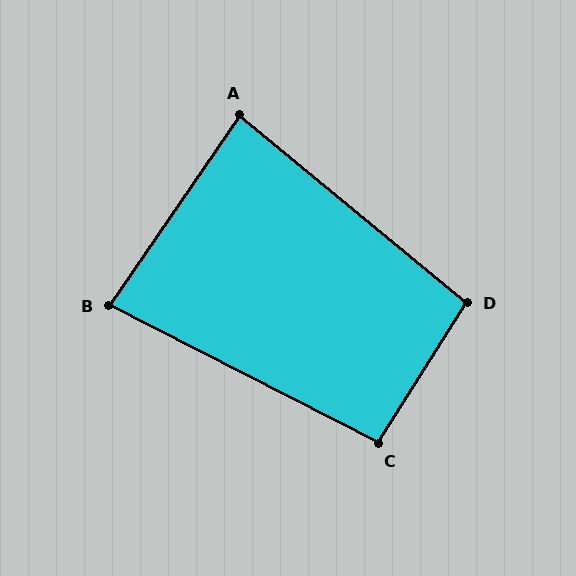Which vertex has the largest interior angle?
D, at approximately 97 degrees.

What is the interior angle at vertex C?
Approximately 95 degrees (approximately right).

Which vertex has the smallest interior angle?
B, at approximately 83 degrees.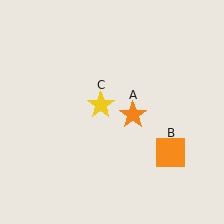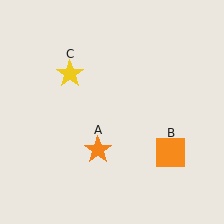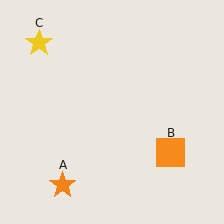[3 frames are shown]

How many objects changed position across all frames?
2 objects changed position: orange star (object A), yellow star (object C).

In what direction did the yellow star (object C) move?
The yellow star (object C) moved up and to the left.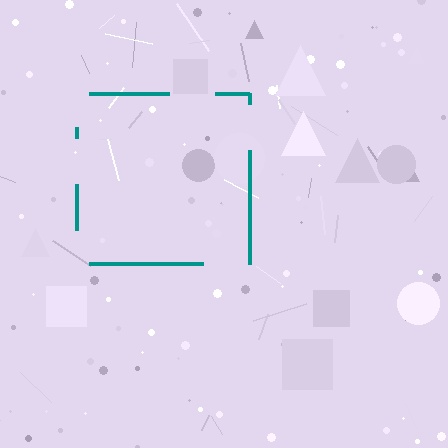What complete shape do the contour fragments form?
The contour fragments form a square.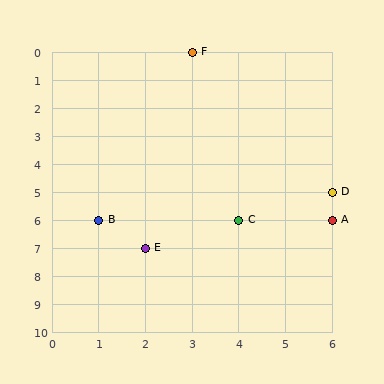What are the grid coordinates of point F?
Point F is at grid coordinates (3, 0).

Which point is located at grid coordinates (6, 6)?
Point A is at (6, 6).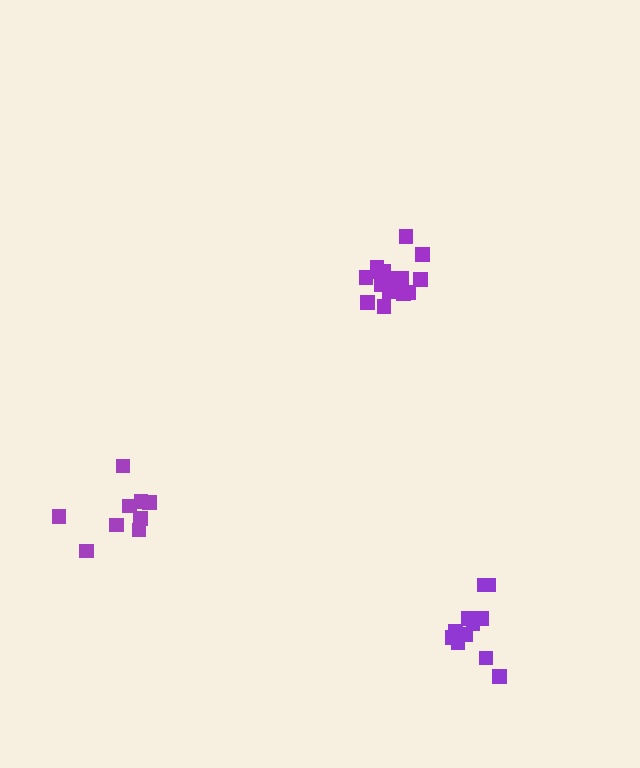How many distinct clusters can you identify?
There are 3 distinct clusters.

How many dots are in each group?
Group 1: 11 dots, Group 2: 15 dots, Group 3: 9 dots (35 total).